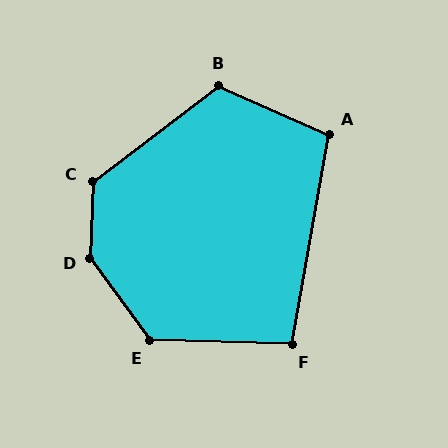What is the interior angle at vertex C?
Approximately 129 degrees (obtuse).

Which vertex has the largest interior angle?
D, at approximately 143 degrees.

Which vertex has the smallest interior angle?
F, at approximately 98 degrees.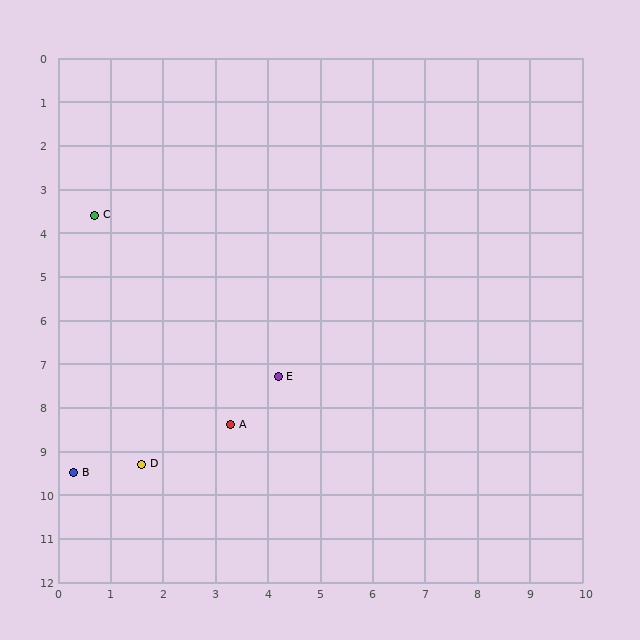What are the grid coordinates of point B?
Point B is at approximately (0.3, 9.5).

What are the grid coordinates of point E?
Point E is at approximately (4.2, 7.3).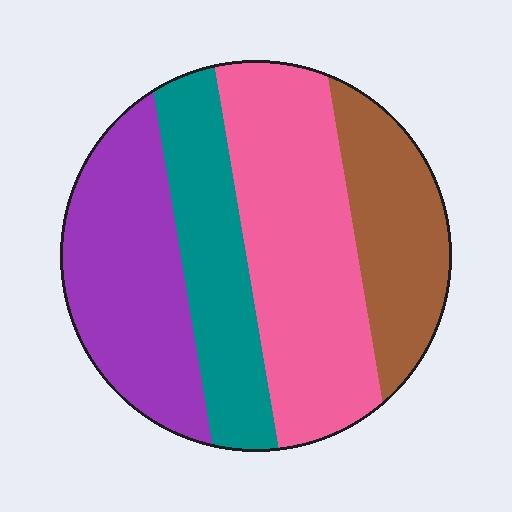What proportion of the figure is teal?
Teal takes up about one fifth (1/5) of the figure.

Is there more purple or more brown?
Purple.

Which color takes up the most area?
Pink, at roughly 35%.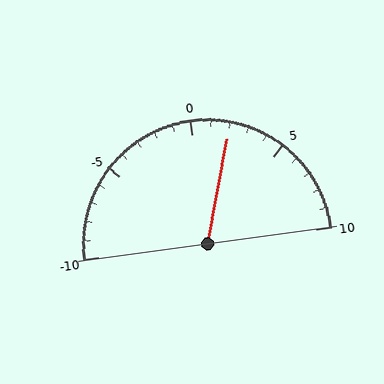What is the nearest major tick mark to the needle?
The nearest major tick mark is 0.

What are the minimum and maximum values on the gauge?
The gauge ranges from -10 to 10.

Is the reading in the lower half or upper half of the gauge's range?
The reading is in the upper half of the range (-10 to 10).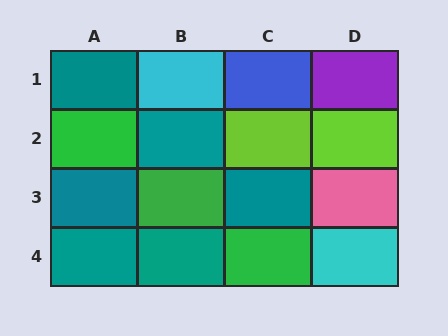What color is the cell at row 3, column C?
Teal.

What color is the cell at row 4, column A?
Teal.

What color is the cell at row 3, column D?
Pink.